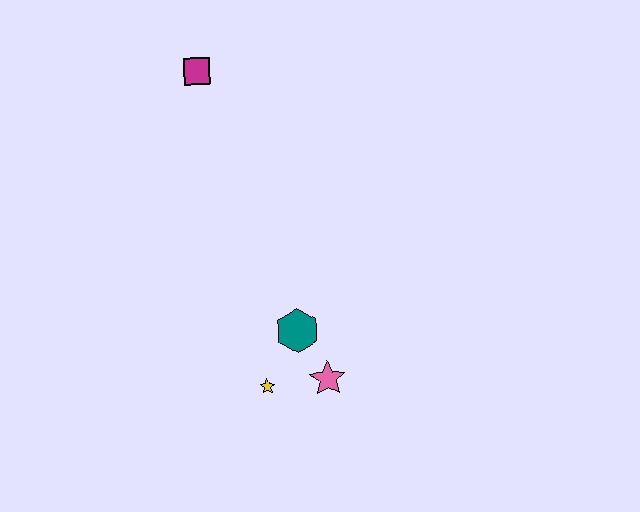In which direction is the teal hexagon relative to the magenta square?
The teal hexagon is below the magenta square.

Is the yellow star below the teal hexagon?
Yes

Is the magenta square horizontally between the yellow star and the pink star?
No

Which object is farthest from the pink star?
The magenta square is farthest from the pink star.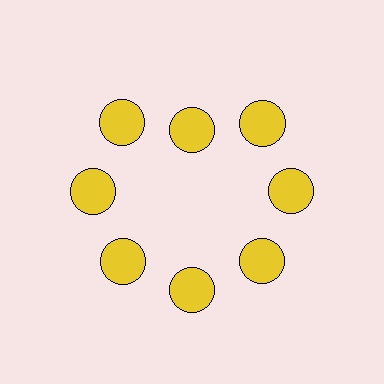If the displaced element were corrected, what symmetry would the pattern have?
It would have 8-fold rotational symmetry — the pattern would map onto itself every 45 degrees.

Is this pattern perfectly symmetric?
No. The 8 yellow circles are arranged in a ring, but one element near the 12 o'clock position is pulled inward toward the center, breaking the 8-fold rotational symmetry.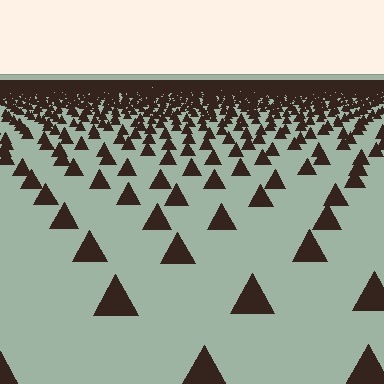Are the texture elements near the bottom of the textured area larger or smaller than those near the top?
Larger. Near the bottom, elements are closer to the viewer and appear at a bigger on-screen size.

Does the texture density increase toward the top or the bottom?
Density increases toward the top.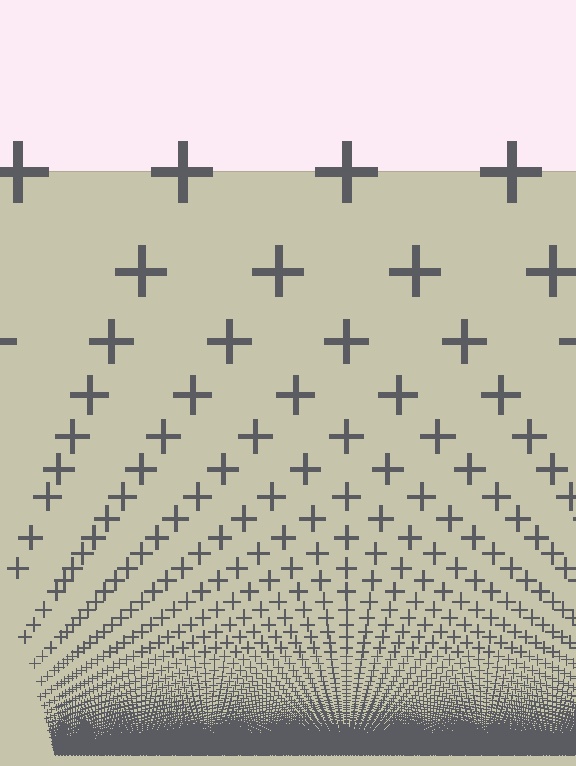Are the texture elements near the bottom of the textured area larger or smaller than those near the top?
Smaller. The gradient is inverted — elements near the bottom are smaller and denser.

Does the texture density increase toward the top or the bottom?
Density increases toward the bottom.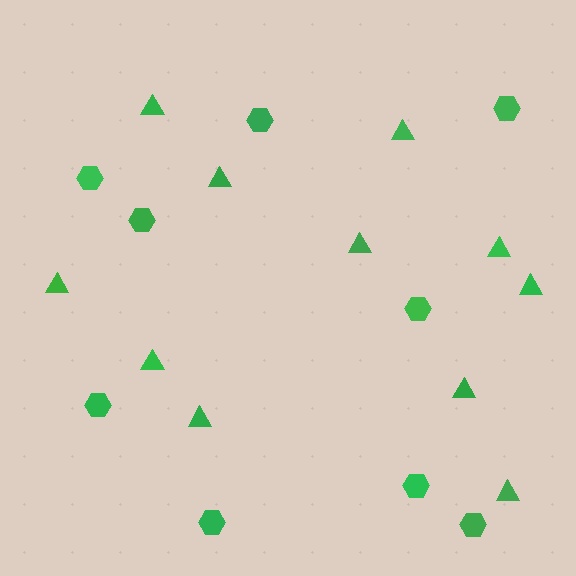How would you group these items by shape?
There are 2 groups: one group of triangles (11) and one group of hexagons (9).